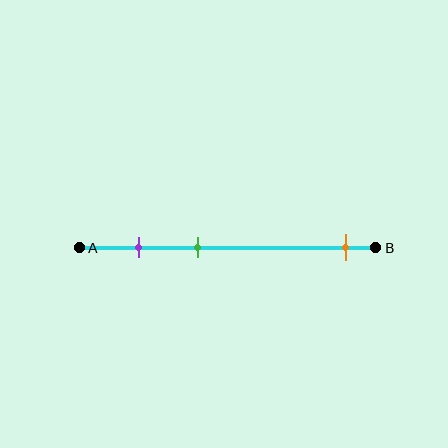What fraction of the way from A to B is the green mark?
The green mark is approximately 40% (0.4) of the way from A to B.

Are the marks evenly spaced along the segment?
No, the marks are not evenly spaced.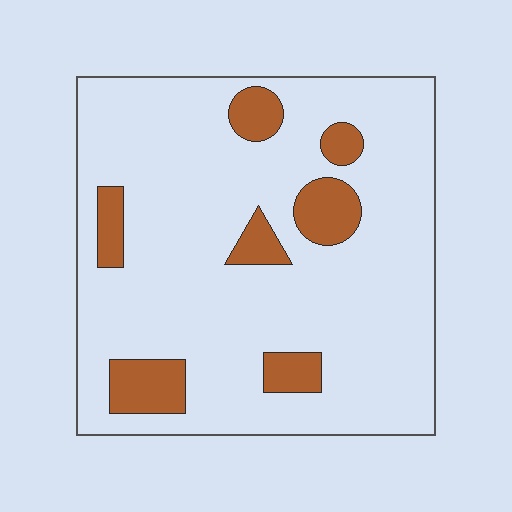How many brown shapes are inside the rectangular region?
7.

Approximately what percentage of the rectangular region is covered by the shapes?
Approximately 15%.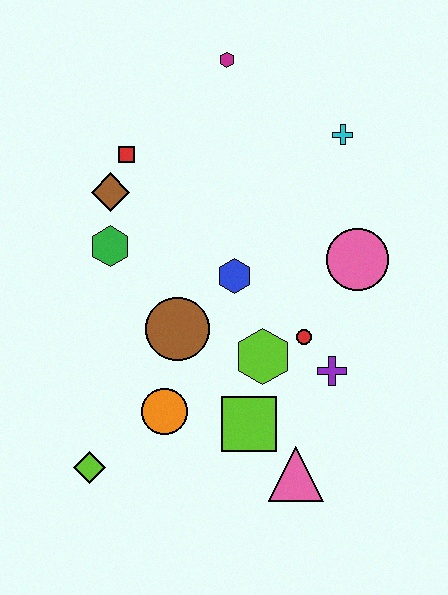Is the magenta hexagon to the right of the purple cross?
No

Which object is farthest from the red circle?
The magenta hexagon is farthest from the red circle.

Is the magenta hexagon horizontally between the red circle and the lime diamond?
Yes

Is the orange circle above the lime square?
Yes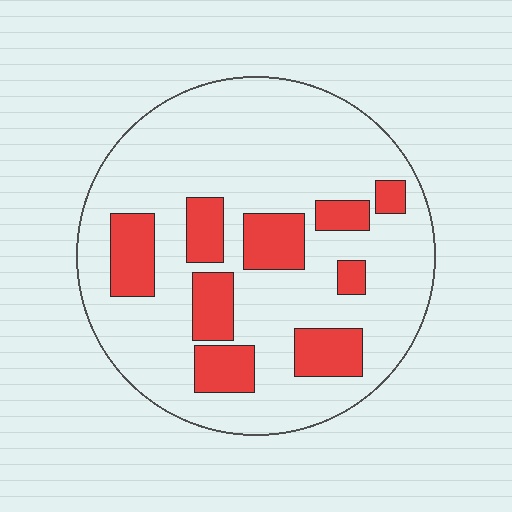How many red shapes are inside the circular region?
9.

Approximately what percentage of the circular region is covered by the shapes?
Approximately 20%.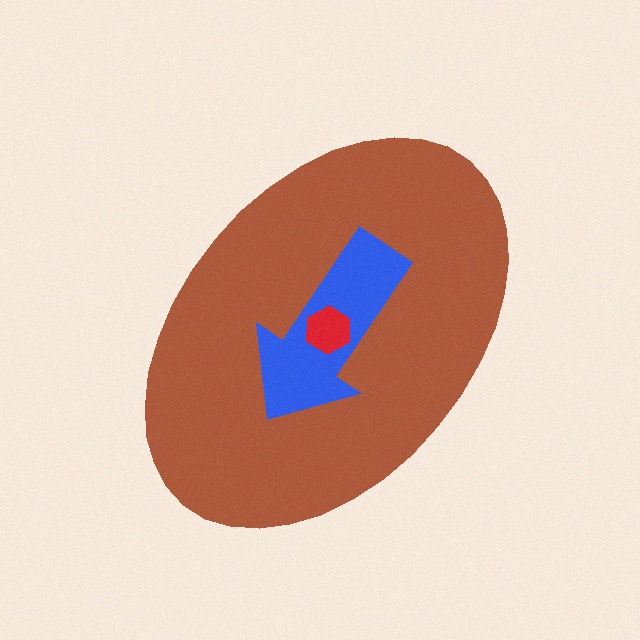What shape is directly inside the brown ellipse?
The blue arrow.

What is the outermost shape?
The brown ellipse.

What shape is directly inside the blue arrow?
The red hexagon.